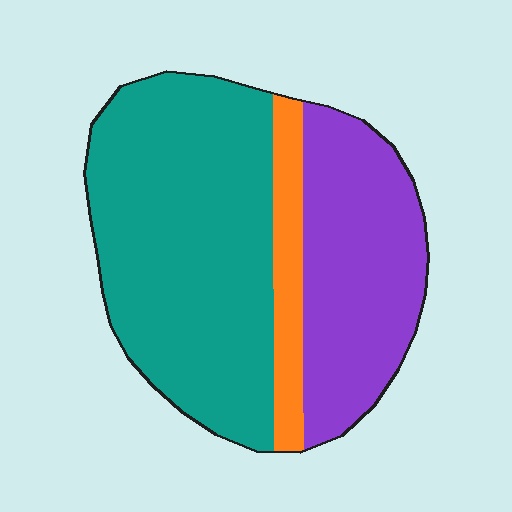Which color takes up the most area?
Teal, at roughly 55%.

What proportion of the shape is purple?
Purple covers 33% of the shape.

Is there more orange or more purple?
Purple.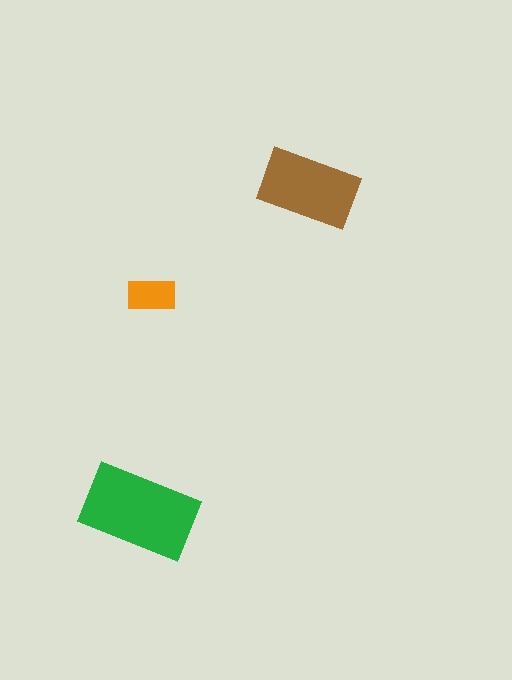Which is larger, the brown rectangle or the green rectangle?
The green one.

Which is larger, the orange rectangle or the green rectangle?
The green one.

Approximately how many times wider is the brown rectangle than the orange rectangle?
About 2 times wider.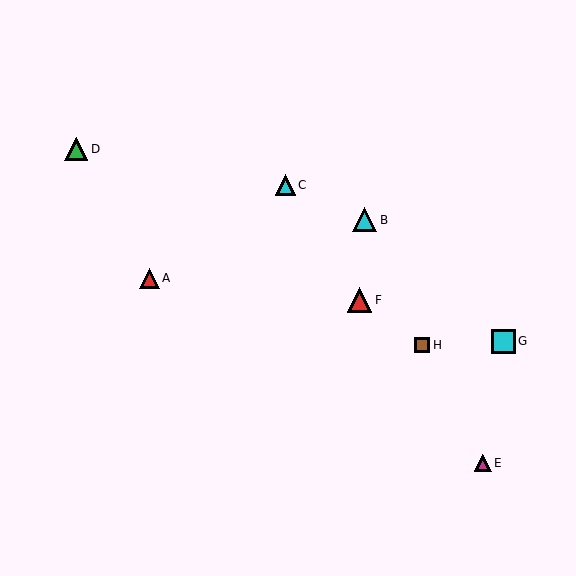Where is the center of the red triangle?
The center of the red triangle is at (359, 300).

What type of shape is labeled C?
Shape C is a cyan triangle.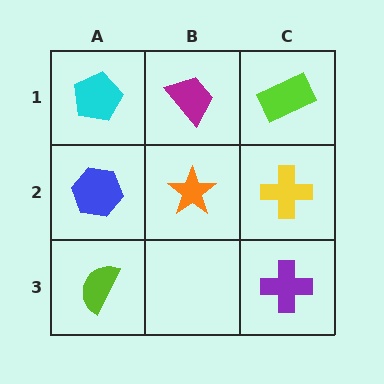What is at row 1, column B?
A magenta trapezoid.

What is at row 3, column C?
A purple cross.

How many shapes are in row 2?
3 shapes.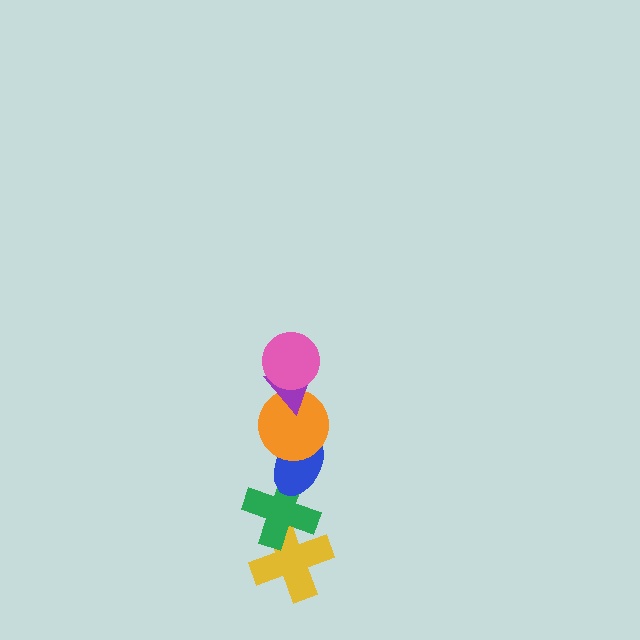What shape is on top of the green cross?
The blue ellipse is on top of the green cross.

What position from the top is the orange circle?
The orange circle is 3rd from the top.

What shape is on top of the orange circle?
The purple triangle is on top of the orange circle.